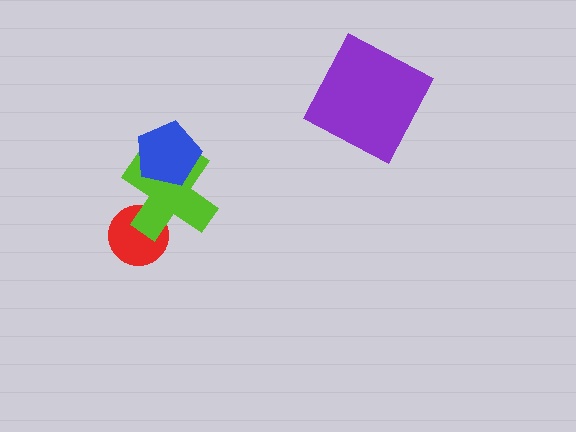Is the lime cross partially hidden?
Yes, it is partially covered by another shape.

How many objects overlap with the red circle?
1 object overlaps with the red circle.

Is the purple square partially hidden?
No, no other shape covers it.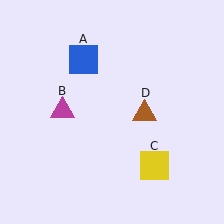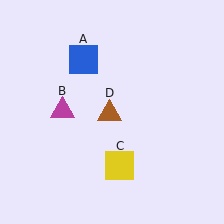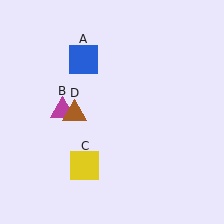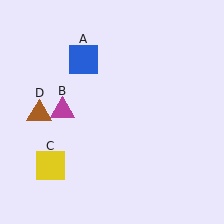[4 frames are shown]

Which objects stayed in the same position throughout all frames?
Blue square (object A) and magenta triangle (object B) remained stationary.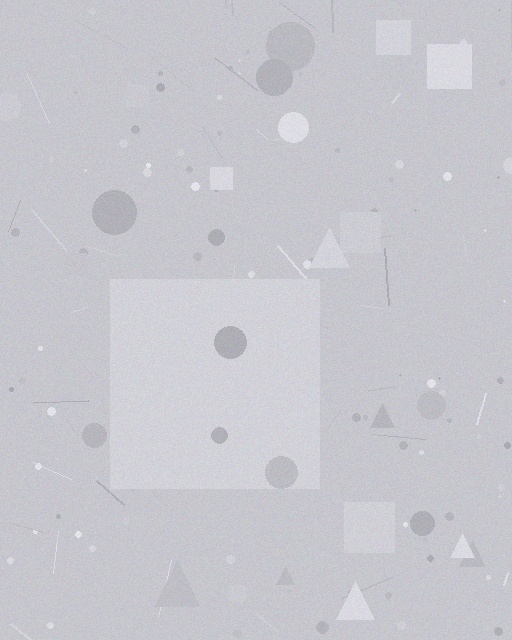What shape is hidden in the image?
A square is hidden in the image.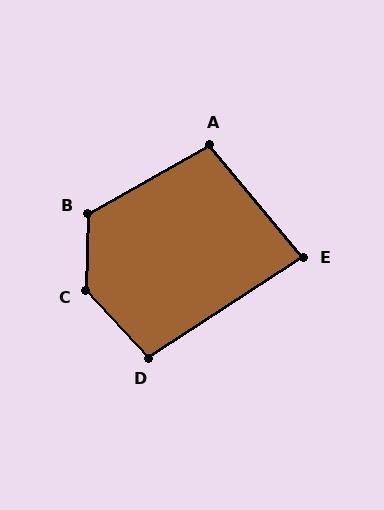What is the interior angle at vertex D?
Approximately 100 degrees (obtuse).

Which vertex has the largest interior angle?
C, at approximately 136 degrees.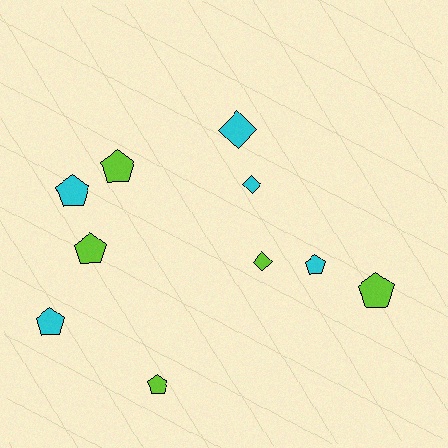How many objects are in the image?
There are 10 objects.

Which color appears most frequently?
Lime, with 5 objects.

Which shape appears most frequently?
Pentagon, with 7 objects.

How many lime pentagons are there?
There are 4 lime pentagons.